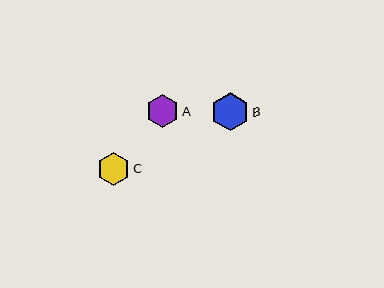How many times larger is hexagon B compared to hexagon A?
Hexagon B is approximately 1.2 times the size of hexagon A.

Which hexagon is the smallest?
Hexagon C is the smallest with a size of approximately 32 pixels.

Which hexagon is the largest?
Hexagon B is the largest with a size of approximately 38 pixels.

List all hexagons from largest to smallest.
From largest to smallest: B, A, C.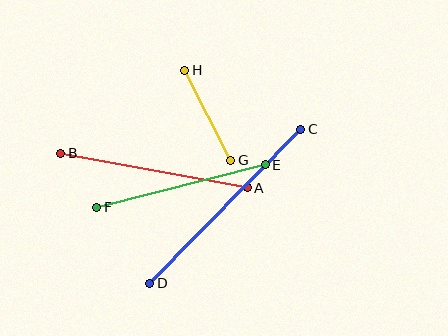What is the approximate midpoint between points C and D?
The midpoint is at approximately (225, 206) pixels.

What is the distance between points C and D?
The distance is approximately 216 pixels.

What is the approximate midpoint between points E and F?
The midpoint is at approximately (181, 186) pixels.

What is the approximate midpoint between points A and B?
The midpoint is at approximately (154, 171) pixels.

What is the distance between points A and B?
The distance is approximately 189 pixels.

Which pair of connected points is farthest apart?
Points C and D are farthest apart.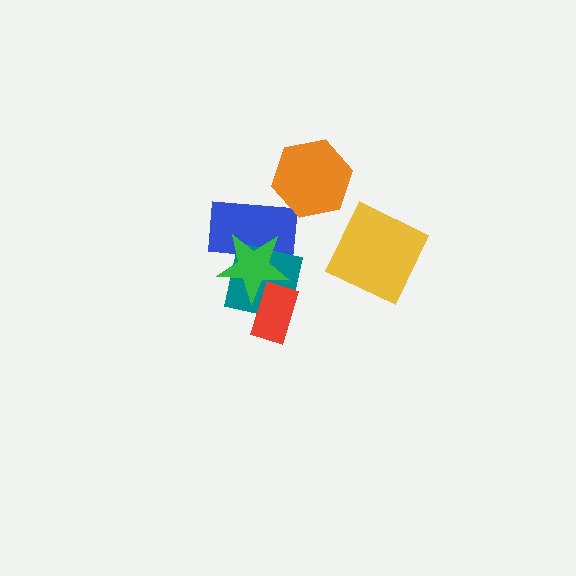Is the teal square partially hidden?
Yes, it is partially covered by another shape.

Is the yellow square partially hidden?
No, no other shape covers it.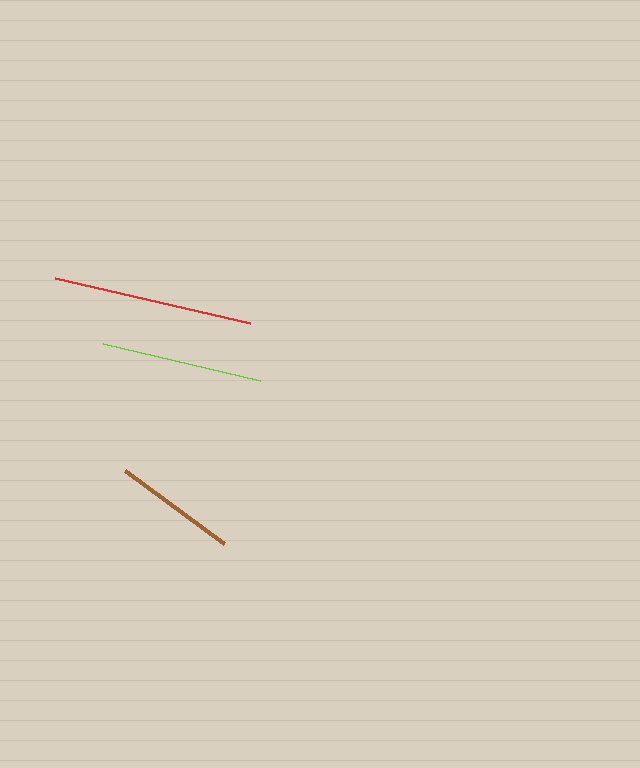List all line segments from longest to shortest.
From longest to shortest: red, lime, brown.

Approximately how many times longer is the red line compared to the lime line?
The red line is approximately 1.2 times the length of the lime line.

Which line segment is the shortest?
The brown line is the shortest at approximately 123 pixels.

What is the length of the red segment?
The red segment is approximately 200 pixels long.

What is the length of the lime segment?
The lime segment is approximately 161 pixels long.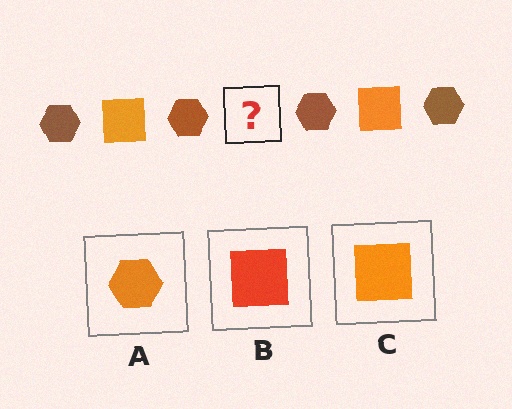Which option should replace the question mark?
Option C.